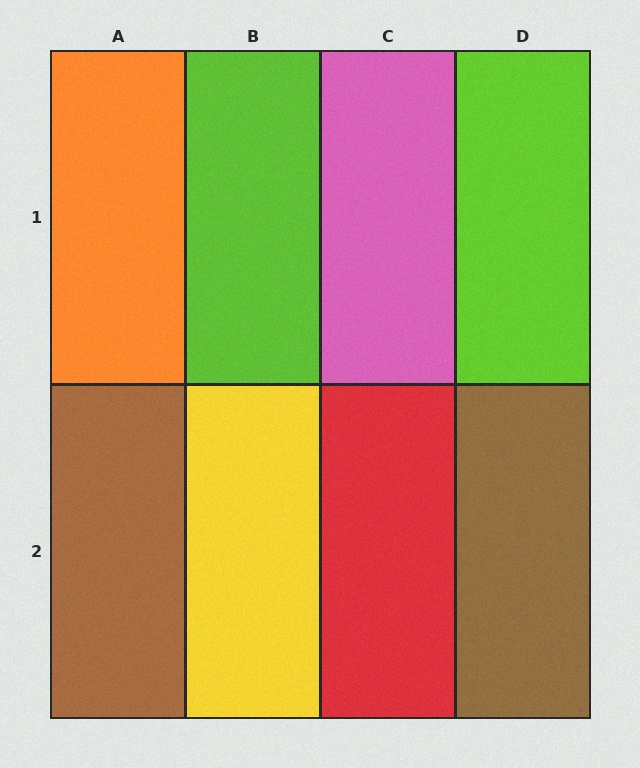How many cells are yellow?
1 cell is yellow.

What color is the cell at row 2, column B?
Yellow.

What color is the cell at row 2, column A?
Brown.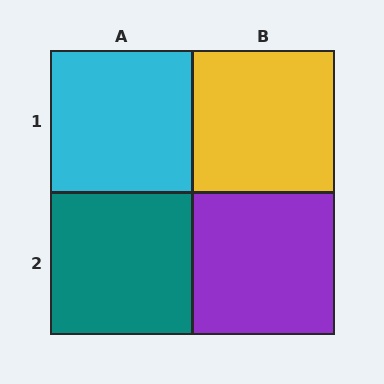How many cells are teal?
1 cell is teal.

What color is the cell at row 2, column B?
Purple.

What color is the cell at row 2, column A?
Teal.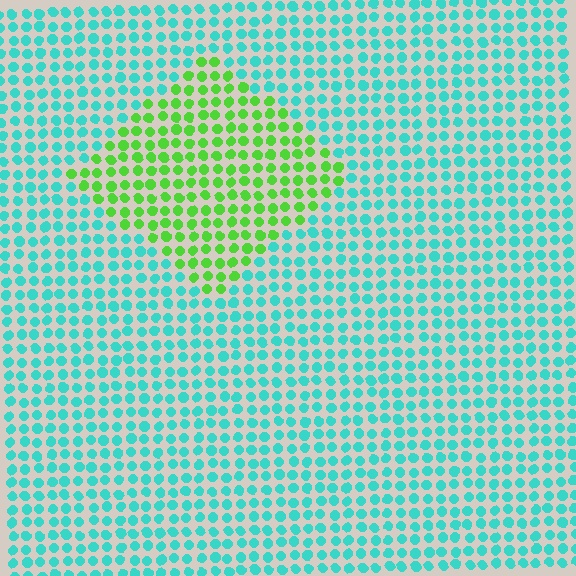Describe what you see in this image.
The image is filled with small cyan elements in a uniform arrangement. A diamond-shaped region is visible where the elements are tinted to a slightly different hue, forming a subtle color boundary.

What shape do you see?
I see a diamond.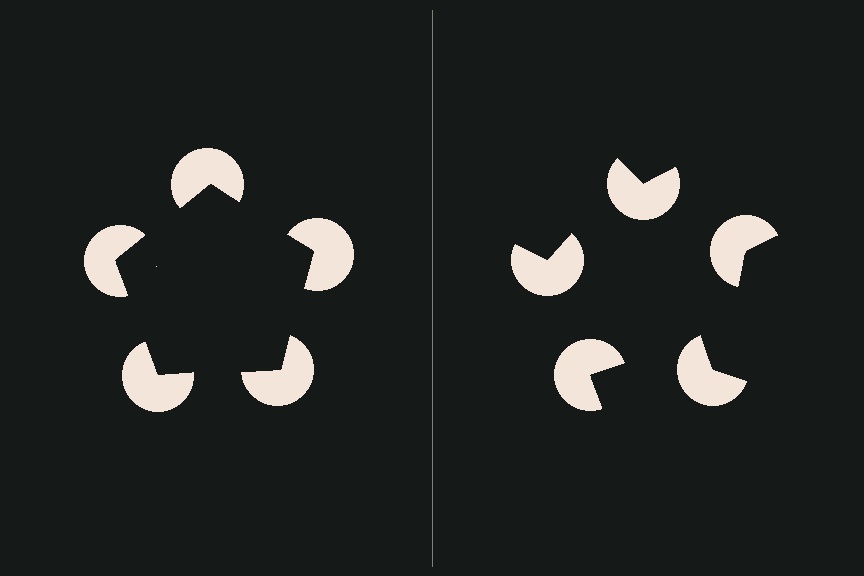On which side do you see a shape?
An illusory pentagon appears on the left side. On the right side the wedge cuts are rotated, so no coherent shape forms.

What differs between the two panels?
The pac-man discs are positioned identically on both sides; only the wedge orientations differ. On the left they align to a pentagon; on the right they are misaligned.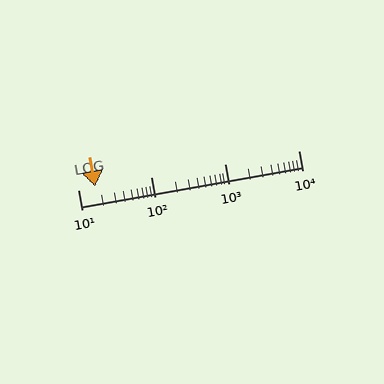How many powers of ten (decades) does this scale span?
The scale spans 3 decades, from 10 to 10000.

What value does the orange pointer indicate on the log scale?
The pointer indicates approximately 17.